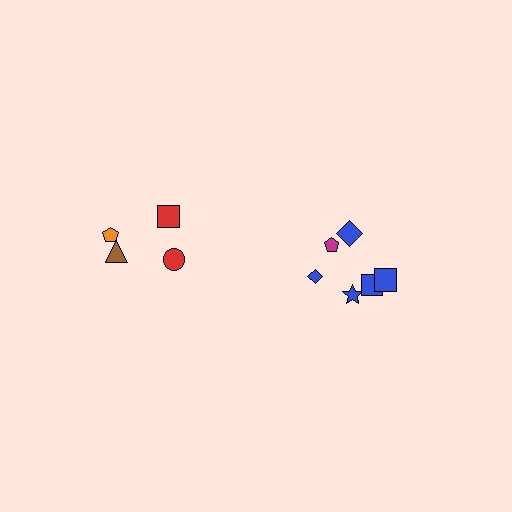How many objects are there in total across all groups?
There are 10 objects.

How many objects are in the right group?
There are 6 objects.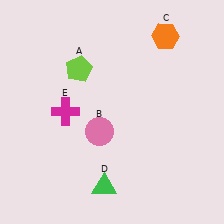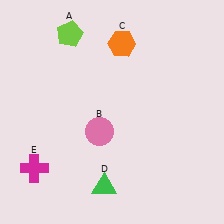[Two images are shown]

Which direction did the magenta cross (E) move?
The magenta cross (E) moved down.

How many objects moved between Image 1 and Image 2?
3 objects moved between the two images.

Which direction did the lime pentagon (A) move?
The lime pentagon (A) moved up.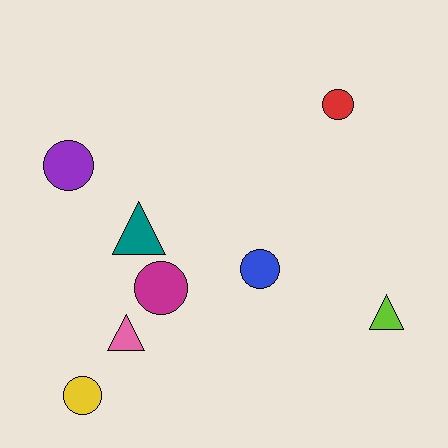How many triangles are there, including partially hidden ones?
There are 3 triangles.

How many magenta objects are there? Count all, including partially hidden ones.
There is 1 magenta object.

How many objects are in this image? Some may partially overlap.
There are 8 objects.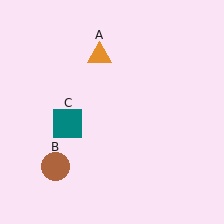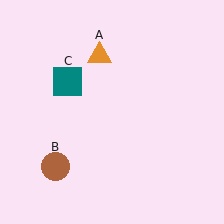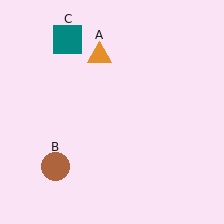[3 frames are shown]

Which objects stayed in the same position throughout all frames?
Orange triangle (object A) and brown circle (object B) remained stationary.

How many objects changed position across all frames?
1 object changed position: teal square (object C).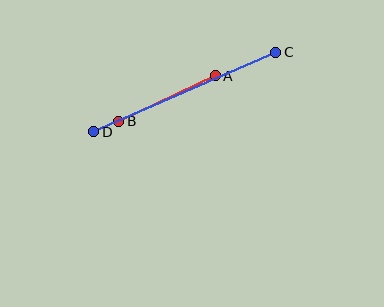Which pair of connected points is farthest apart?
Points C and D are farthest apart.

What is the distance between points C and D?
The distance is approximately 198 pixels.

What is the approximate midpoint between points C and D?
The midpoint is at approximately (185, 92) pixels.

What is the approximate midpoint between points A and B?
The midpoint is at approximately (167, 98) pixels.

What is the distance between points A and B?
The distance is approximately 107 pixels.